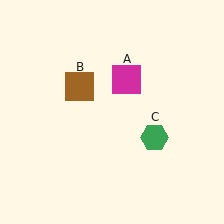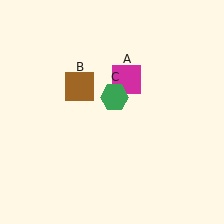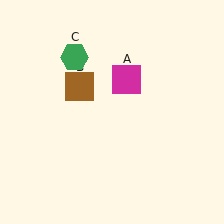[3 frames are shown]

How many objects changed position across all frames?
1 object changed position: green hexagon (object C).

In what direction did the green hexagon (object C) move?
The green hexagon (object C) moved up and to the left.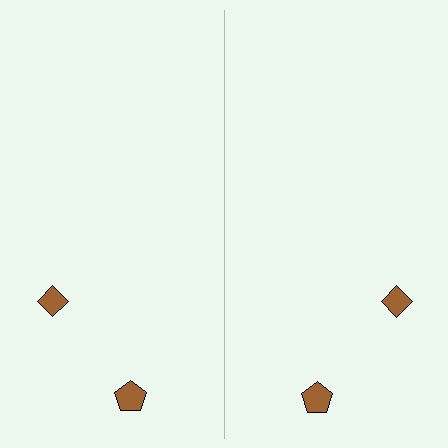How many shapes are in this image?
There are 4 shapes in this image.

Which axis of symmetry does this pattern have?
The pattern has a vertical axis of symmetry running through the center of the image.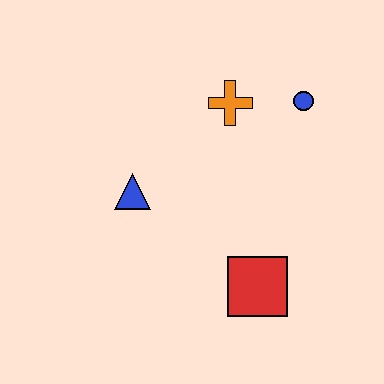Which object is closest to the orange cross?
The blue circle is closest to the orange cross.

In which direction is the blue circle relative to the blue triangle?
The blue circle is to the right of the blue triangle.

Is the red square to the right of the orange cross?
Yes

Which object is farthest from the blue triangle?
The blue circle is farthest from the blue triangle.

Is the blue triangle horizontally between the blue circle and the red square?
No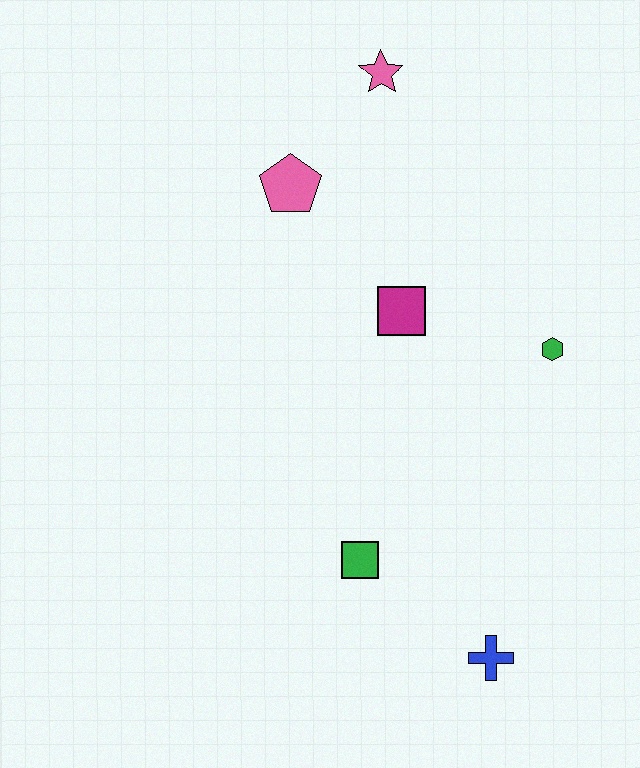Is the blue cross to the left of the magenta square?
No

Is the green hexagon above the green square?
Yes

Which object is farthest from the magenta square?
The blue cross is farthest from the magenta square.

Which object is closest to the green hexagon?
The magenta square is closest to the green hexagon.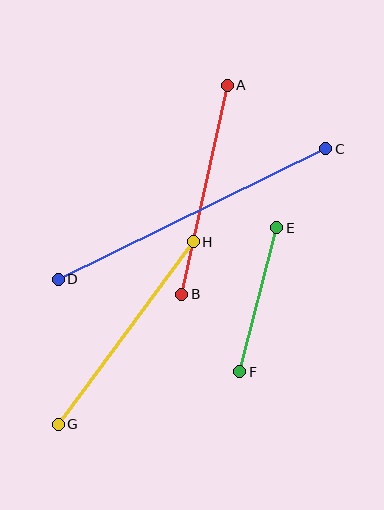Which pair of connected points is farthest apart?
Points C and D are farthest apart.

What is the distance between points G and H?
The distance is approximately 227 pixels.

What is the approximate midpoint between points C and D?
The midpoint is at approximately (192, 214) pixels.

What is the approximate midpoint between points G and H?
The midpoint is at approximately (126, 333) pixels.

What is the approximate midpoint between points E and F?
The midpoint is at approximately (258, 300) pixels.